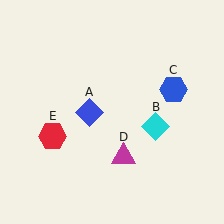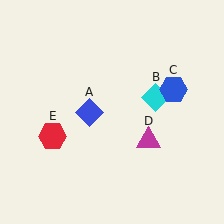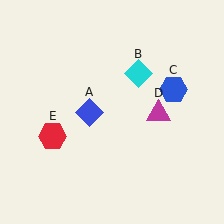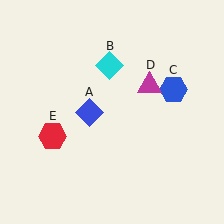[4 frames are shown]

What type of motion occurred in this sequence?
The cyan diamond (object B), magenta triangle (object D) rotated counterclockwise around the center of the scene.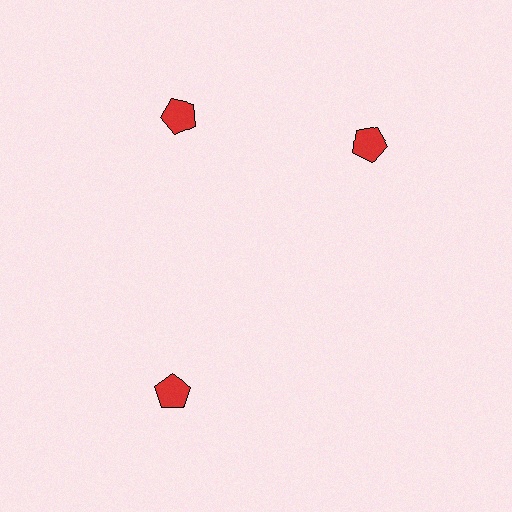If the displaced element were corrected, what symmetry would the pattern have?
It would have 3-fold rotational symmetry — the pattern would map onto itself every 120 degrees.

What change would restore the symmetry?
The symmetry would be restored by rotating it back into even spacing with its neighbors so that all 3 pentagons sit at equal angles and equal distance from the center.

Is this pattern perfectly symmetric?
No. The 3 red pentagons are arranged in a ring, but one element near the 3 o'clock position is rotated out of alignment along the ring, breaking the 3-fold rotational symmetry.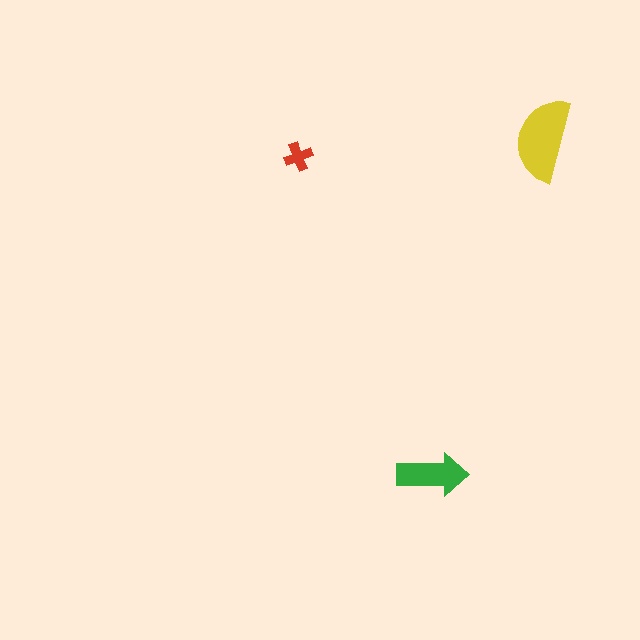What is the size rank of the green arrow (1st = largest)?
2nd.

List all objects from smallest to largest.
The red cross, the green arrow, the yellow semicircle.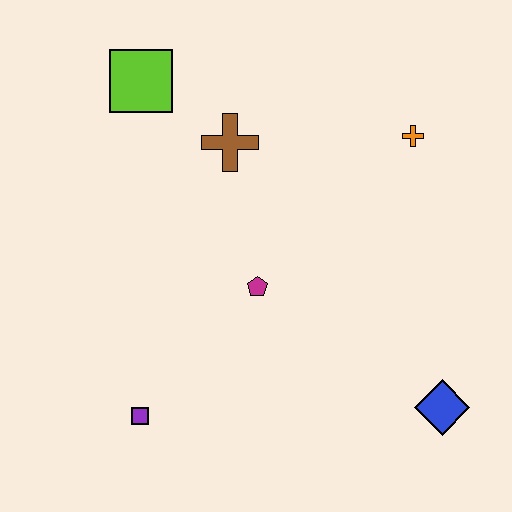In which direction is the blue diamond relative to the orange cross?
The blue diamond is below the orange cross.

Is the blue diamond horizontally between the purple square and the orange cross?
No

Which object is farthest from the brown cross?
The blue diamond is farthest from the brown cross.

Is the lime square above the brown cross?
Yes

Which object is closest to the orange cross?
The brown cross is closest to the orange cross.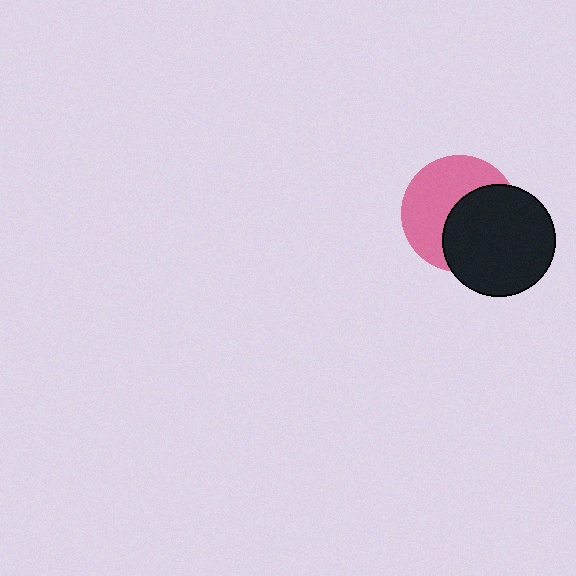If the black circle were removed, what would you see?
You would see the complete pink circle.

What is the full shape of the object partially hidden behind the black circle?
The partially hidden object is a pink circle.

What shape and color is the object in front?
The object in front is a black circle.